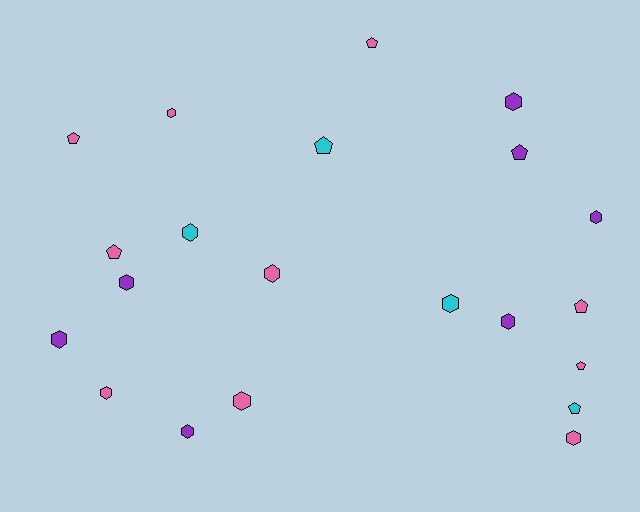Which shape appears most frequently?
Hexagon, with 13 objects.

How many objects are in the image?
There are 21 objects.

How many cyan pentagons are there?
There are 2 cyan pentagons.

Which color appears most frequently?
Pink, with 10 objects.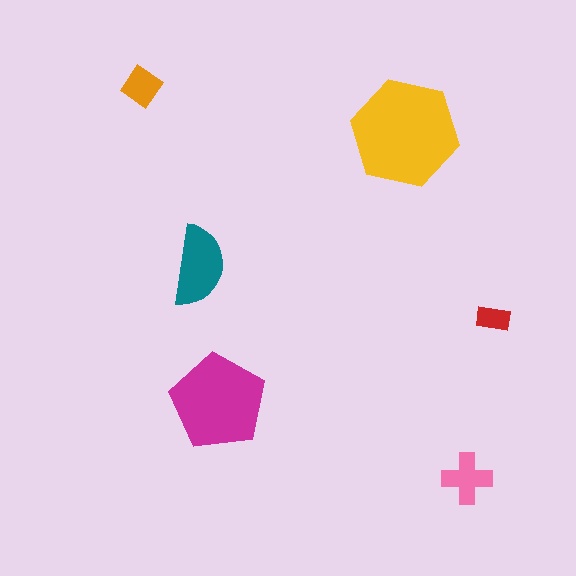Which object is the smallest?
The red rectangle.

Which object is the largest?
The yellow hexagon.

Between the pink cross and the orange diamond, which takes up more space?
The pink cross.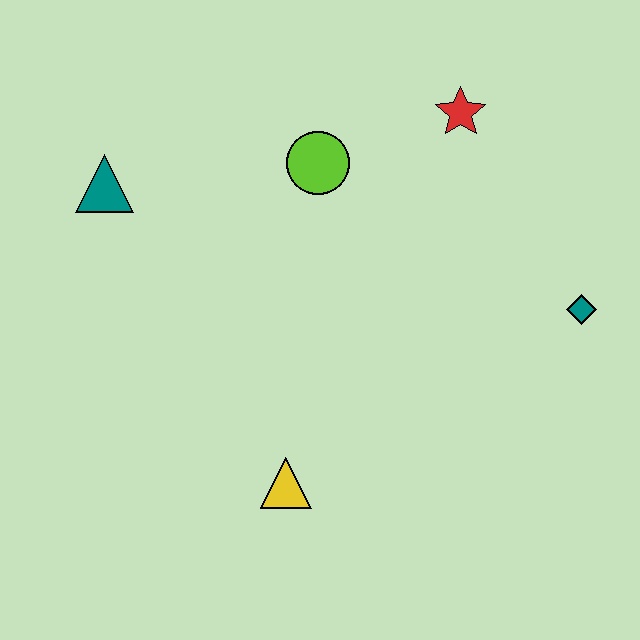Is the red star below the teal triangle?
No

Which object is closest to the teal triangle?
The lime circle is closest to the teal triangle.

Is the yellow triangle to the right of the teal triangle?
Yes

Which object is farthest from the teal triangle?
The teal diamond is farthest from the teal triangle.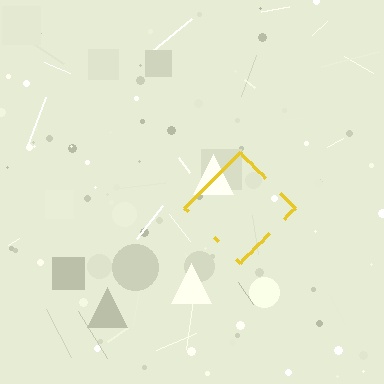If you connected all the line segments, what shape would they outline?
They would outline a diamond.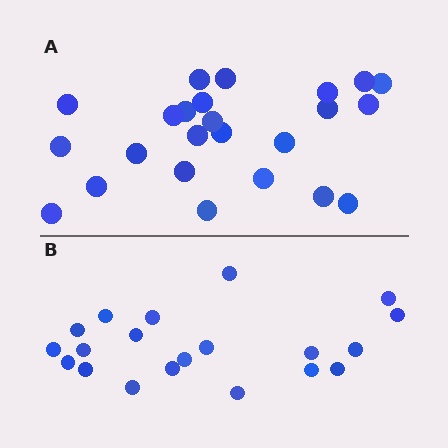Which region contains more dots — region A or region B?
Region A (the top region) has more dots.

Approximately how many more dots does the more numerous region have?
Region A has about 4 more dots than region B.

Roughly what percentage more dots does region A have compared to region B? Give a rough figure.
About 20% more.